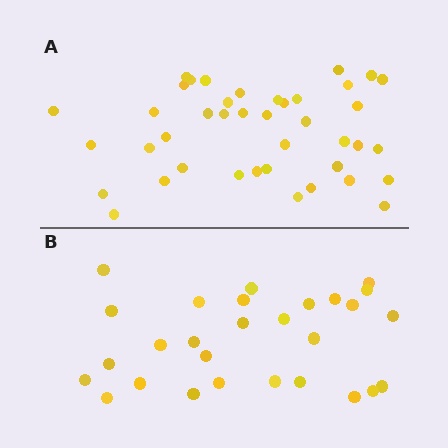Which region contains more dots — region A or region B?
Region A (the top region) has more dots.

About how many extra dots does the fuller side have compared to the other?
Region A has approximately 15 more dots than region B.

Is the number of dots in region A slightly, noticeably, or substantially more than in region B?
Region A has substantially more. The ratio is roughly 1.5 to 1.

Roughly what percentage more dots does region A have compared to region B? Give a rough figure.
About 45% more.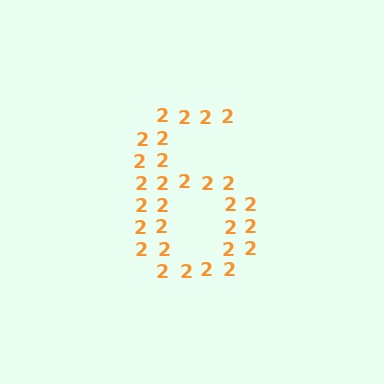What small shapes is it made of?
It is made of small digit 2's.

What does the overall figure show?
The overall figure shows the digit 6.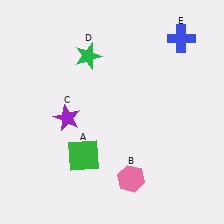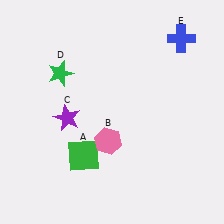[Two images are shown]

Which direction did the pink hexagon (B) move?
The pink hexagon (B) moved up.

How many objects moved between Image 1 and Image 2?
2 objects moved between the two images.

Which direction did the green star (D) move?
The green star (D) moved left.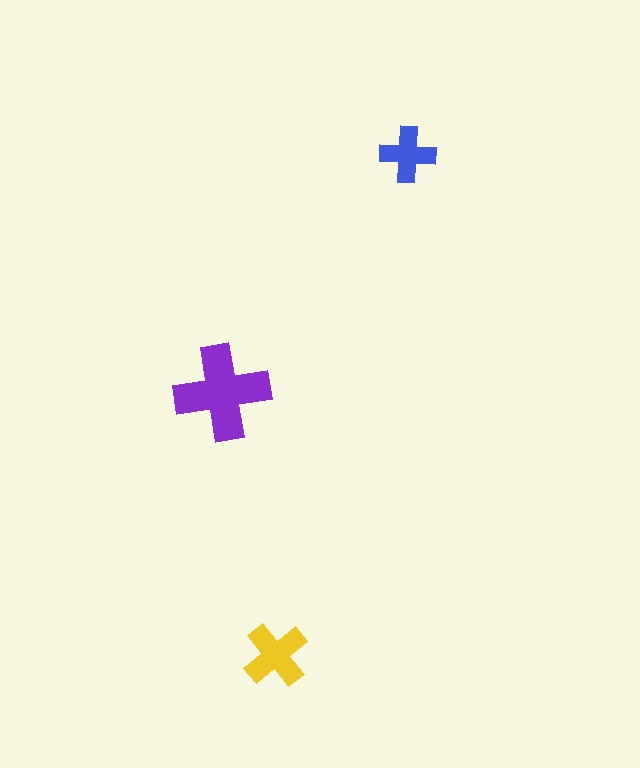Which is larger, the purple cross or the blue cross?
The purple one.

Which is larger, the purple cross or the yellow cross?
The purple one.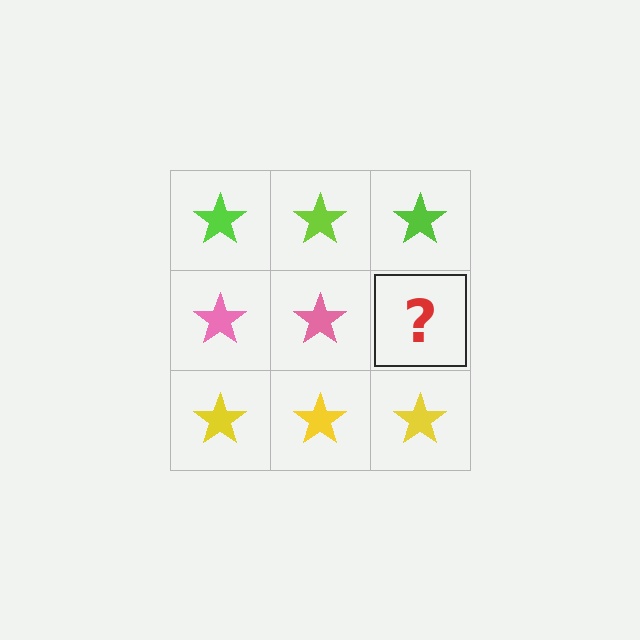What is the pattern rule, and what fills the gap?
The rule is that each row has a consistent color. The gap should be filled with a pink star.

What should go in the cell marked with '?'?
The missing cell should contain a pink star.